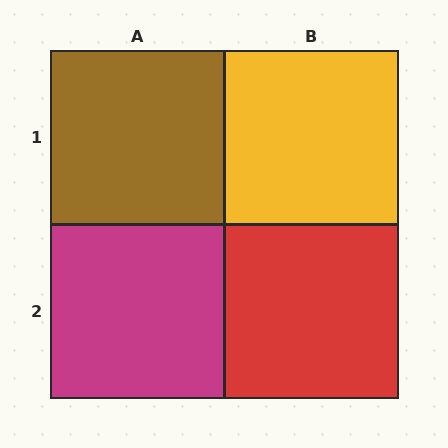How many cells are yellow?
1 cell is yellow.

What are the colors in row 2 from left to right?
Magenta, red.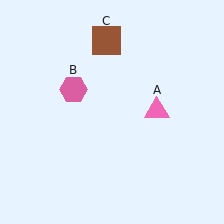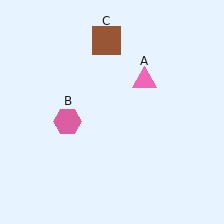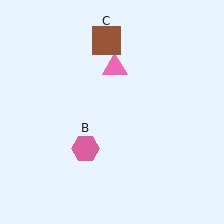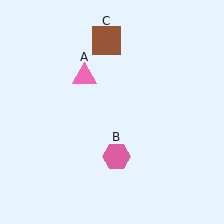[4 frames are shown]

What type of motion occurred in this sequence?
The pink triangle (object A), pink hexagon (object B) rotated counterclockwise around the center of the scene.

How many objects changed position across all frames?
2 objects changed position: pink triangle (object A), pink hexagon (object B).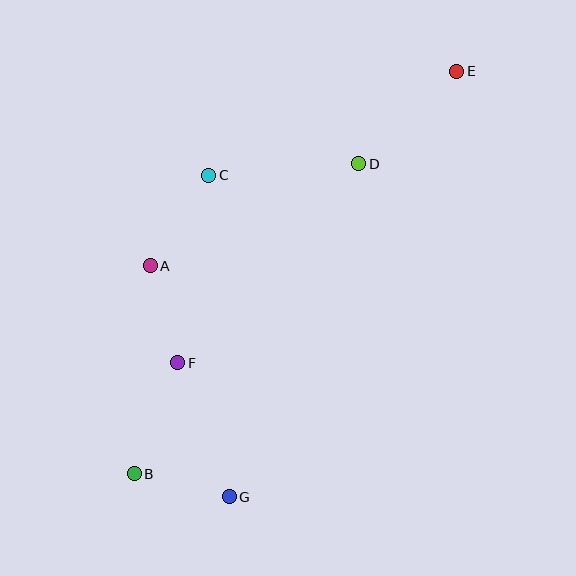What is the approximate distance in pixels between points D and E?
The distance between D and E is approximately 135 pixels.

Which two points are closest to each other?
Points B and G are closest to each other.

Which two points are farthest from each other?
Points B and E are farthest from each other.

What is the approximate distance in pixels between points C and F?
The distance between C and F is approximately 190 pixels.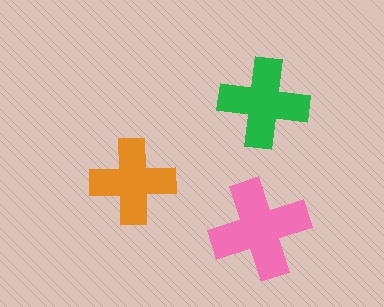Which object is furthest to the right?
The green cross is rightmost.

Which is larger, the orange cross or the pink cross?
The pink one.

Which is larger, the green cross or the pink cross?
The pink one.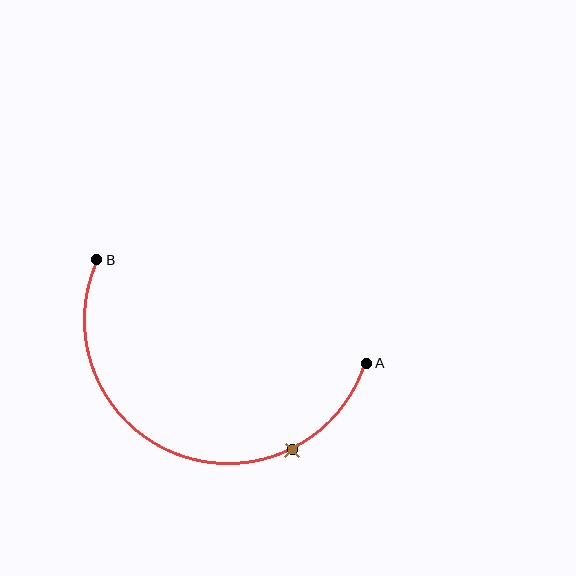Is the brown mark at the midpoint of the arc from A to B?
No. The brown mark lies on the arc but is closer to endpoint A. The arc midpoint would be at the point on the curve equidistant along the arc from both A and B.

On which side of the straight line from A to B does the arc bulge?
The arc bulges below the straight line connecting A and B.